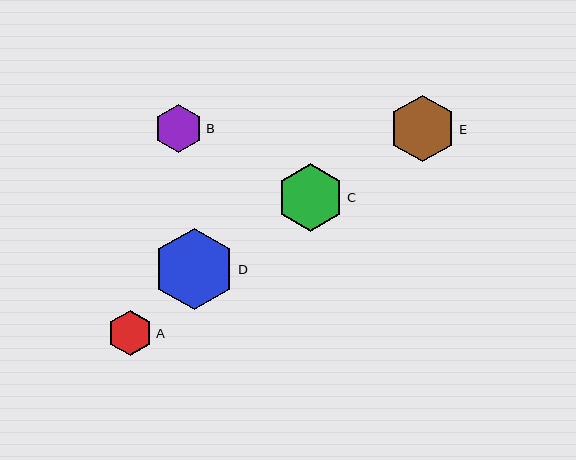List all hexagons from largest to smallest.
From largest to smallest: D, C, E, B, A.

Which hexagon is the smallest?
Hexagon A is the smallest with a size of approximately 45 pixels.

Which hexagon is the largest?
Hexagon D is the largest with a size of approximately 82 pixels.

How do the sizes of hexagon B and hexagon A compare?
Hexagon B and hexagon A are approximately the same size.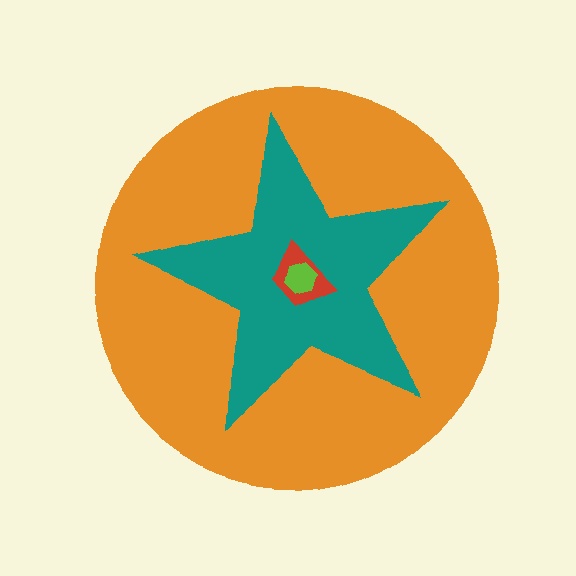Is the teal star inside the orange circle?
Yes.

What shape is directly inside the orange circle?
The teal star.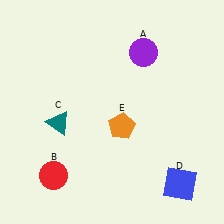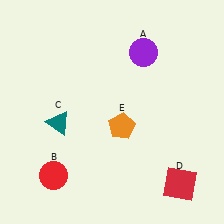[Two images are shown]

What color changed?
The square (D) changed from blue in Image 1 to red in Image 2.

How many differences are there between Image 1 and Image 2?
There is 1 difference between the two images.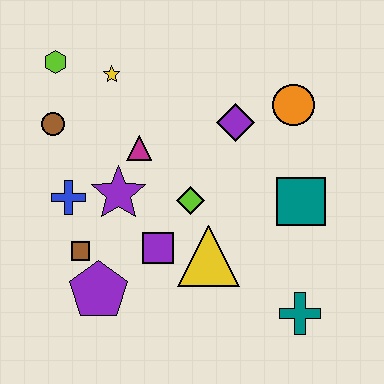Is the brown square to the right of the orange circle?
No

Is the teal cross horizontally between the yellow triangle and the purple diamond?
No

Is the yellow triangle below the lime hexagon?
Yes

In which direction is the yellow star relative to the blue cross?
The yellow star is above the blue cross.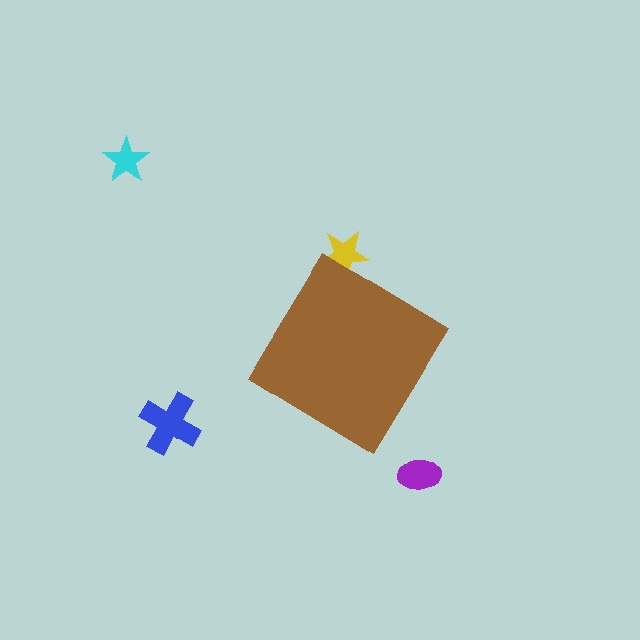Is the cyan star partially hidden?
No, the cyan star is fully visible.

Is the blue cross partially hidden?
No, the blue cross is fully visible.